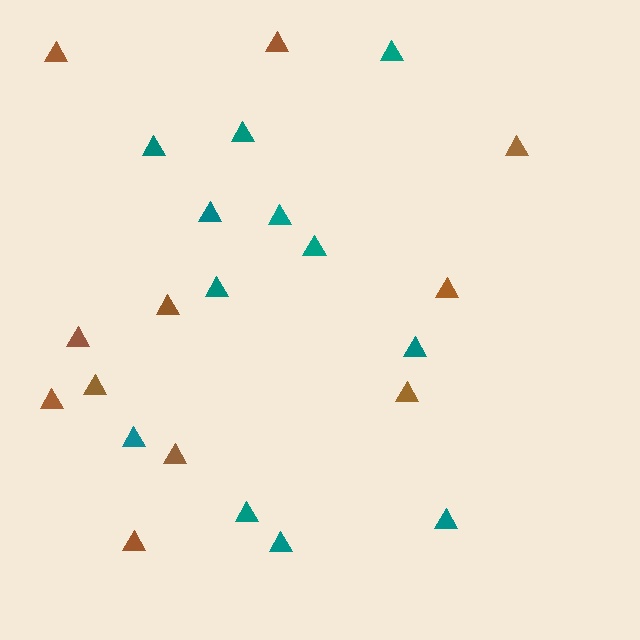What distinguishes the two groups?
There are 2 groups: one group of teal triangles (12) and one group of brown triangles (11).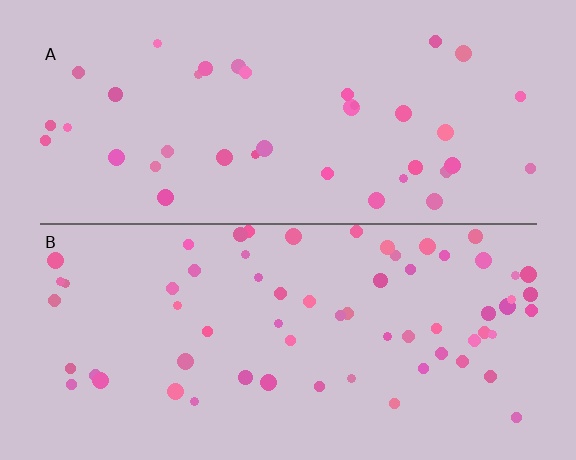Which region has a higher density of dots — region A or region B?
B (the bottom).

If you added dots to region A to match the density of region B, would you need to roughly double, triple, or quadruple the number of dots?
Approximately double.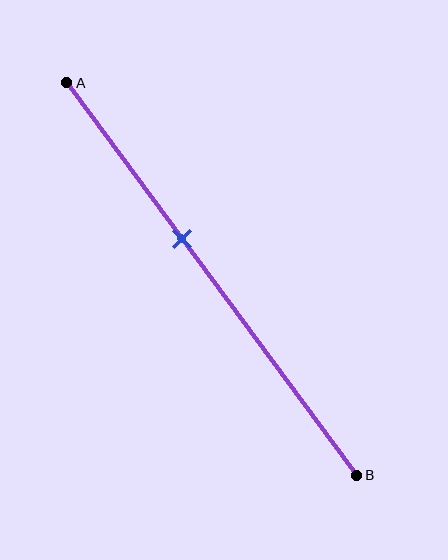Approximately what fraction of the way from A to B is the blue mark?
The blue mark is approximately 40% of the way from A to B.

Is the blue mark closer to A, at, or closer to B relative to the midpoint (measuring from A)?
The blue mark is closer to point A than the midpoint of segment AB.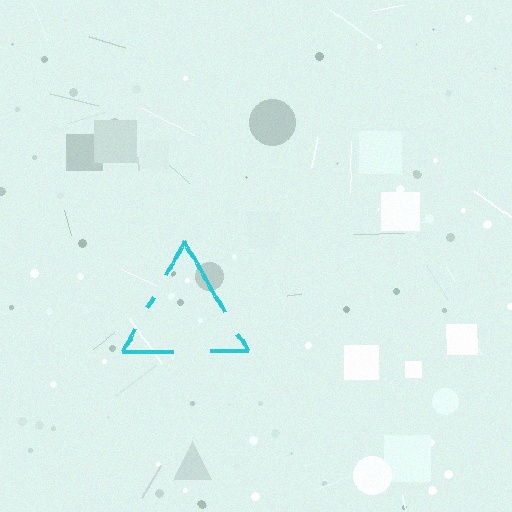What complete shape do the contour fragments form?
The contour fragments form a triangle.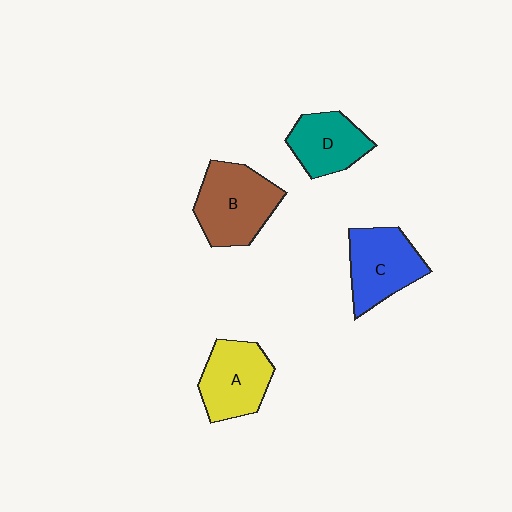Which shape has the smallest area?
Shape D (teal).